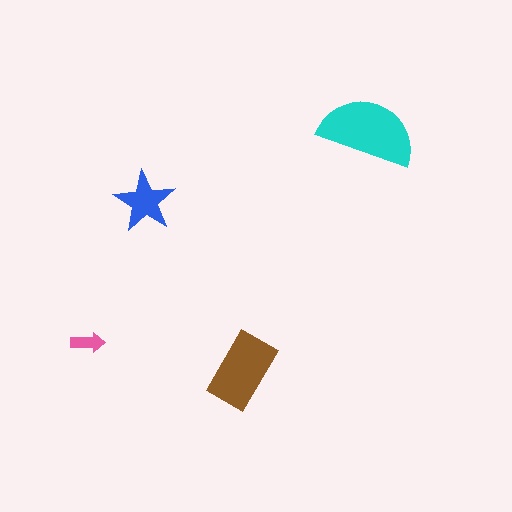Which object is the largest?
The cyan semicircle.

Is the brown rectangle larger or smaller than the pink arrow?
Larger.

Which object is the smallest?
The pink arrow.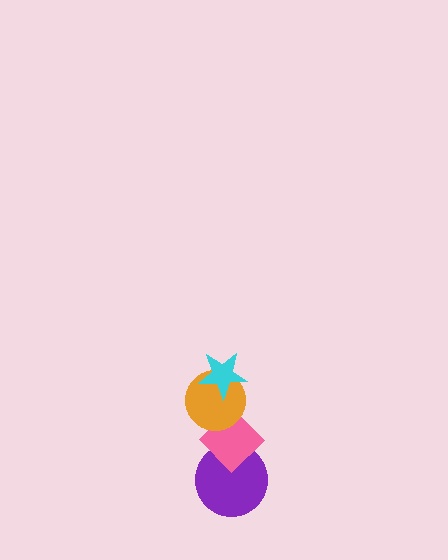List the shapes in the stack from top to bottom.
From top to bottom: the cyan star, the orange circle, the pink diamond, the purple circle.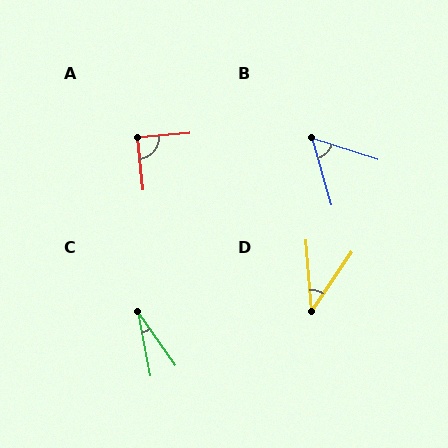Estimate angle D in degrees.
Approximately 38 degrees.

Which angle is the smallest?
C, at approximately 24 degrees.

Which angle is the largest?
A, at approximately 89 degrees.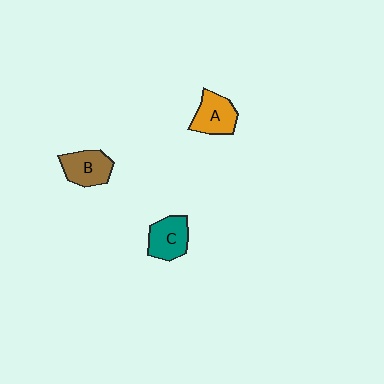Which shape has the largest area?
Shape C (teal).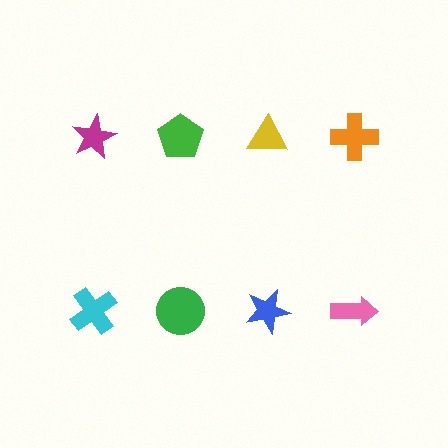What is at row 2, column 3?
A blue star.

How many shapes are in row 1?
4 shapes.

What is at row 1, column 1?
A magenta star.